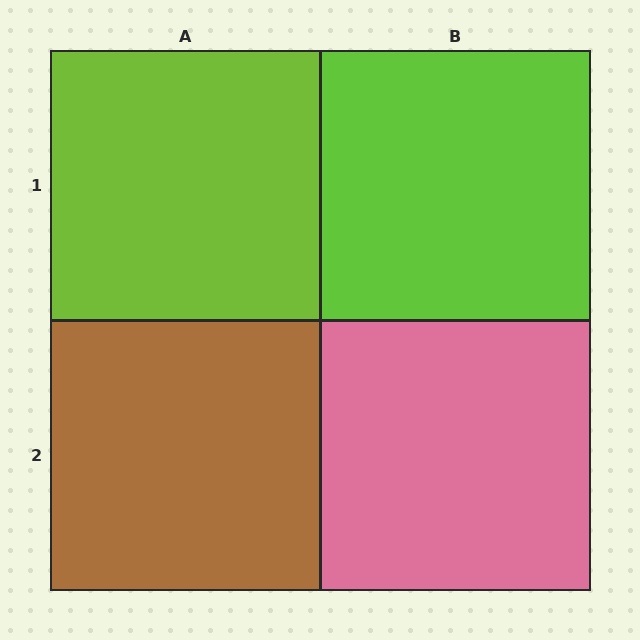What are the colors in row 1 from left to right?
Lime, lime.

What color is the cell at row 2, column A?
Brown.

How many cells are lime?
2 cells are lime.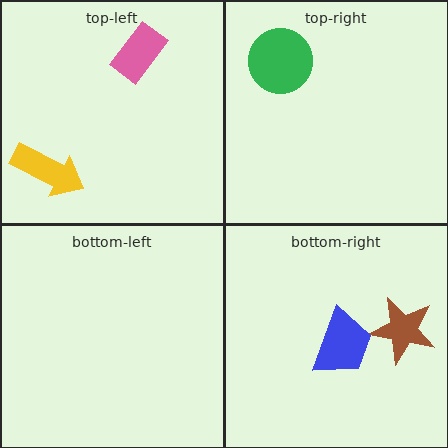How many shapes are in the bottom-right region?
2.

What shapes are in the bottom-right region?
The brown star, the blue trapezoid.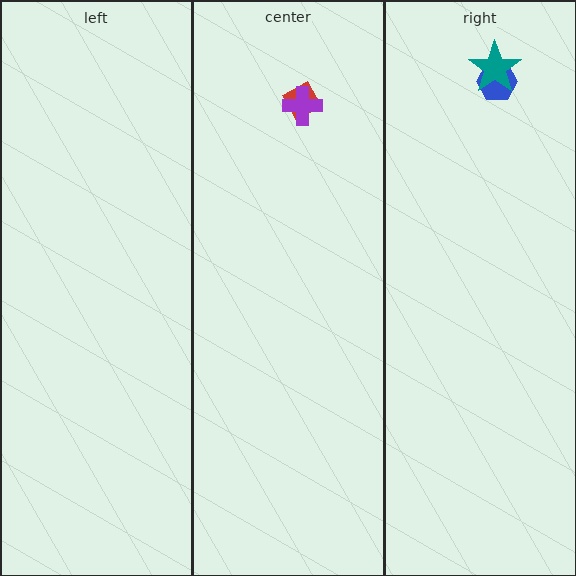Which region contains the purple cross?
The center region.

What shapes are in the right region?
The blue hexagon, the teal star.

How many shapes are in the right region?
2.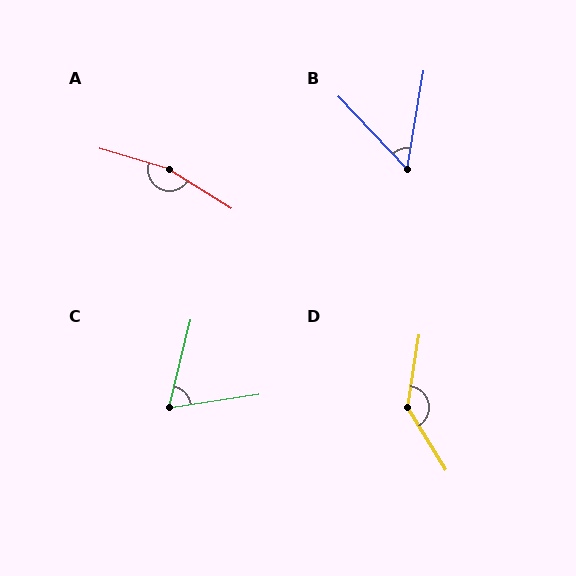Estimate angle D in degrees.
Approximately 139 degrees.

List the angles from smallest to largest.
B (53°), C (68°), D (139°), A (164°).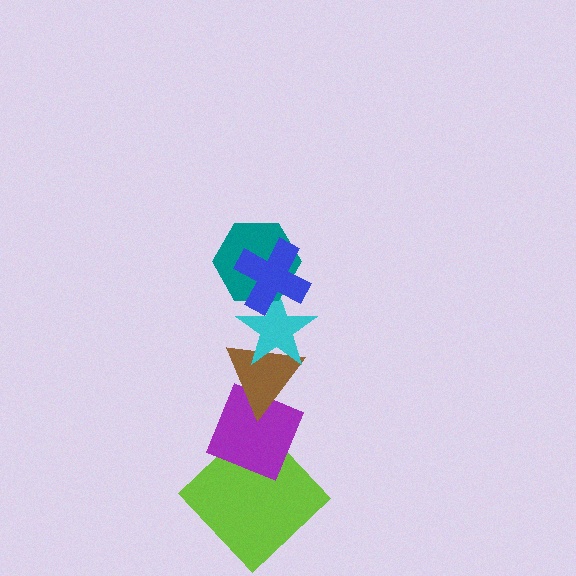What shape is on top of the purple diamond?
The brown triangle is on top of the purple diamond.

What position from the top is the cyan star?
The cyan star is 3rd from the top.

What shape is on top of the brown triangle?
The cyan star is on top of the brown triangle.